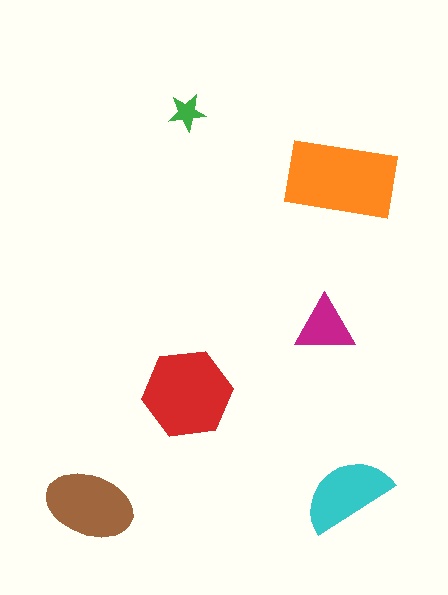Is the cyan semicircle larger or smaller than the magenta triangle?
Larger.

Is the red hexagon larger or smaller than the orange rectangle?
Smaller.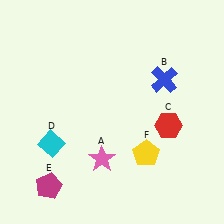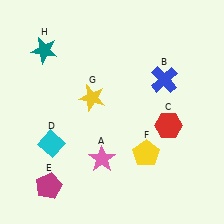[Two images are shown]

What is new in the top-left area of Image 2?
A yellow star (G) was added in the top-left area of Image 2.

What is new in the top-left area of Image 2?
A teal star (H) was added in the top-left area of Image 2.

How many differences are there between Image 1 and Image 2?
There are 2 differences between the two images.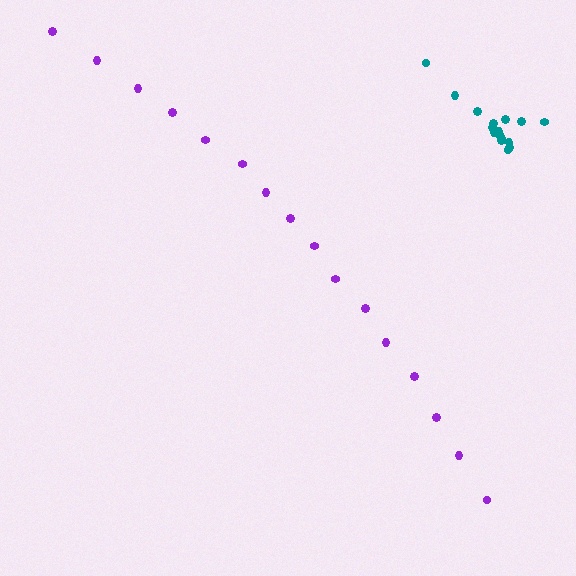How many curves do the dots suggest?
There are 2 distinct paths.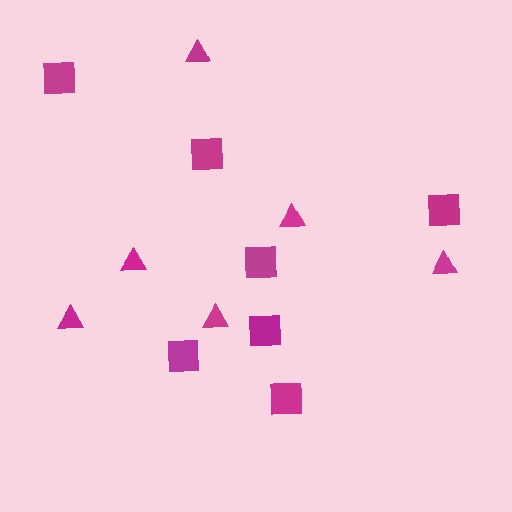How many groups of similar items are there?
There are 2 groups: one group of triangles (6) and one group of squares (7).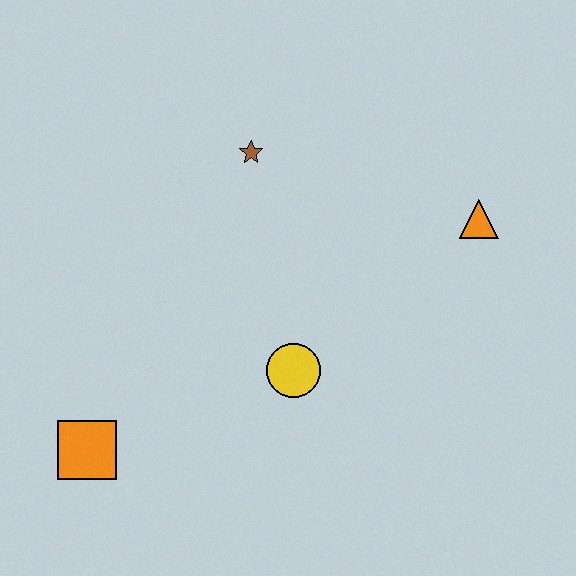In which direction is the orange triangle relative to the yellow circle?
The orange triangle is to the right of the yellow circle.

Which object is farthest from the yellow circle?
The orange triangle is farthest from the yellow circle.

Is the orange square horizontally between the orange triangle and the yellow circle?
No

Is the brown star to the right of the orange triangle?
No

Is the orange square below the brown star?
Yes